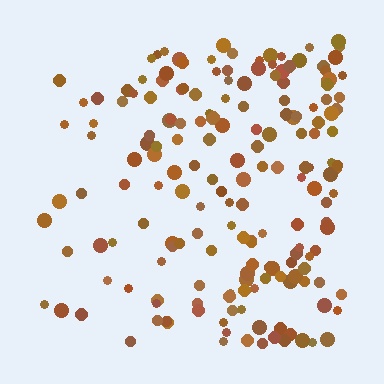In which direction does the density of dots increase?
From left to right, with the right side densest.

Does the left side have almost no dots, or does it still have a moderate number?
Still a moderate number, just noticeably fewer than the right.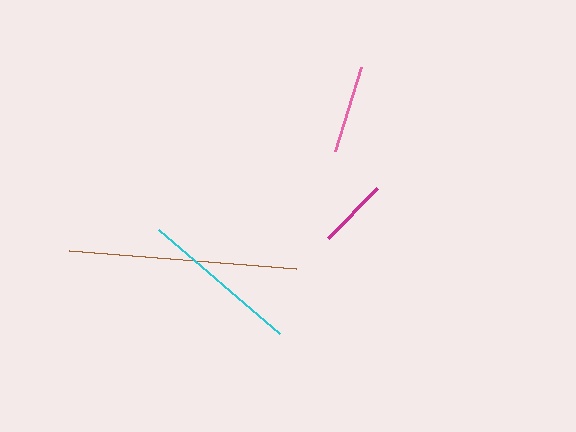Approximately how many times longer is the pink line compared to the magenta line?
The pink line is approximately 1.2 times the length of the magenta line.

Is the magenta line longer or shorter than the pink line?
The pink line is longer than the magenta line.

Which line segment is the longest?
The brown line is the longest at approximately 228 pixels.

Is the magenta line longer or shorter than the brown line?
The brown line is longer than the magenta line.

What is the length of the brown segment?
The brown segment is approximately 228 pixels long.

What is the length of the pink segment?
The pink segment is approximately 88 pixels long.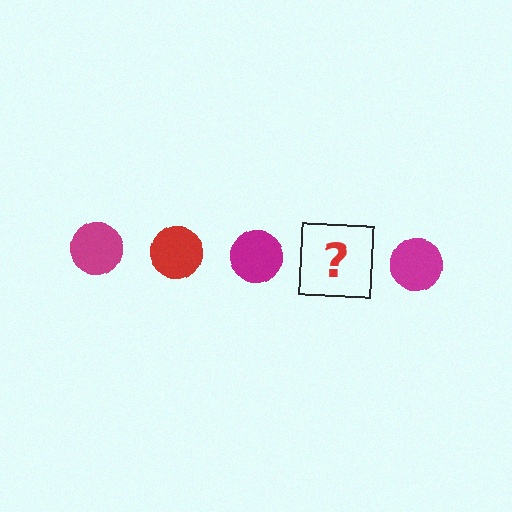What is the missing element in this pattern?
The missing element is a red circle.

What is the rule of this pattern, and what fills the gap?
The rule is that the pattern cycles through magenta, red circles. The gap should be filled with a red circle.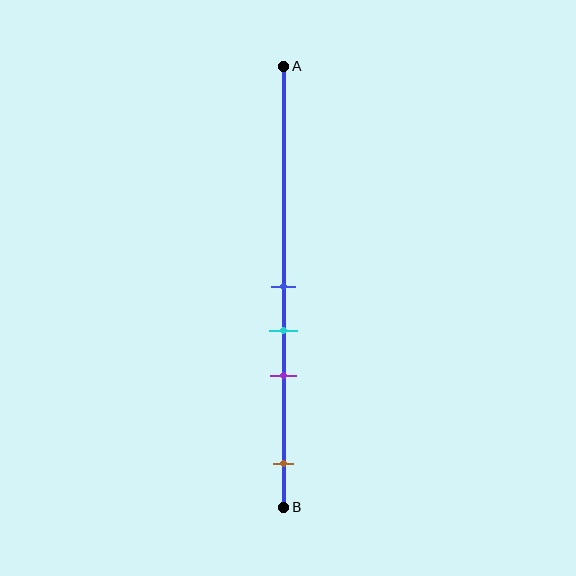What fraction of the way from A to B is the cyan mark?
The cyan mark is approximately 60% (0.6) of the way from A to B.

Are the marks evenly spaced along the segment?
No, the marks are not evenly spaced.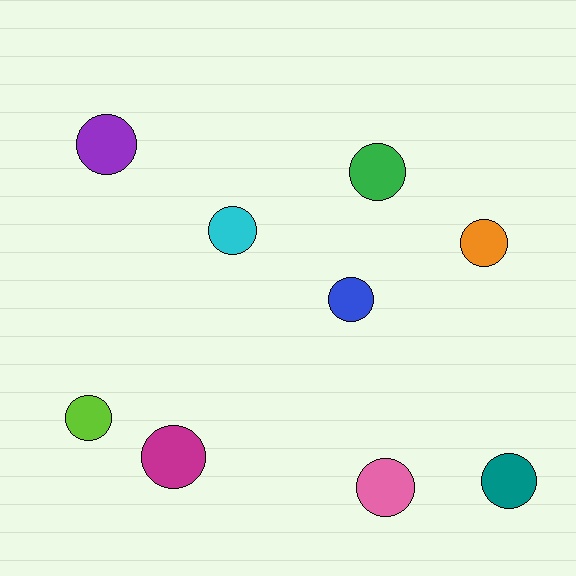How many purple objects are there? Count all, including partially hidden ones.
There is 1 purple object.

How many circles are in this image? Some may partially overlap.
There are 9 circles.